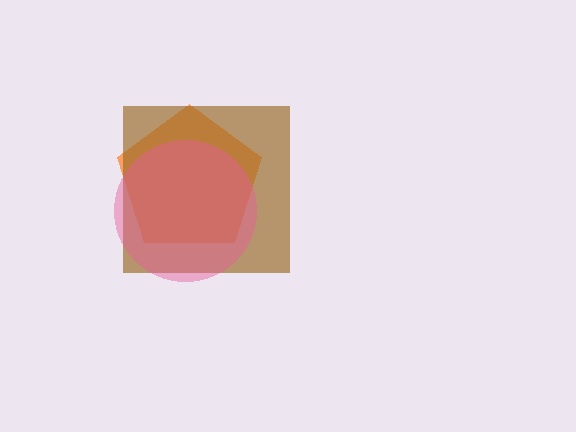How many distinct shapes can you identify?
There are 3 distinct shapes: an orange pentagon, a brown square, a pink circle.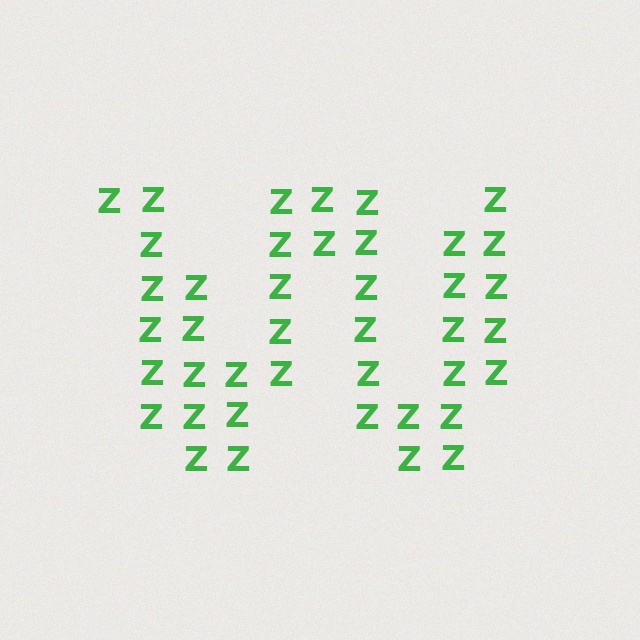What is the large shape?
The large shape is the letter W.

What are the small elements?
The small elements are letter Z's.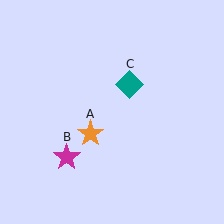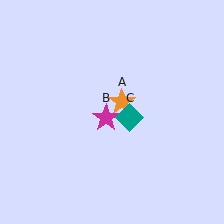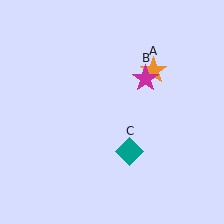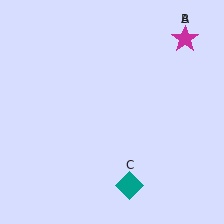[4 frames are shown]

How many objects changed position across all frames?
3 objects changed position: orange star (object A), magenta star (object B), teal diamond (object C).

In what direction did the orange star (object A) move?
The orange star (object A) moved up and to the right.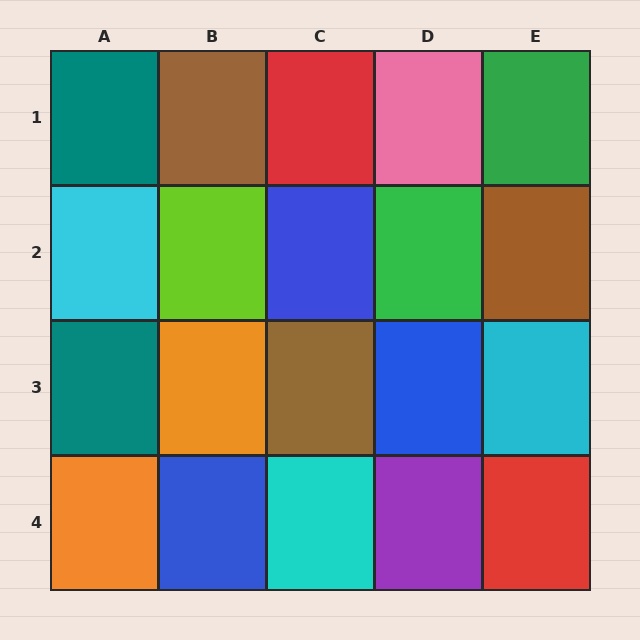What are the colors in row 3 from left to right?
Teal, orange, brown, blue, cyan.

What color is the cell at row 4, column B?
Blue.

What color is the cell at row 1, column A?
Teal.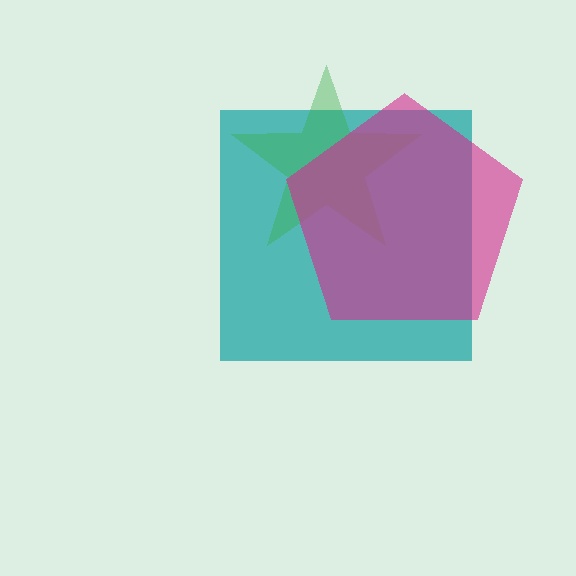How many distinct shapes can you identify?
There are 3 distinct shapes: a teal square, a green star, a magenta pentagon.